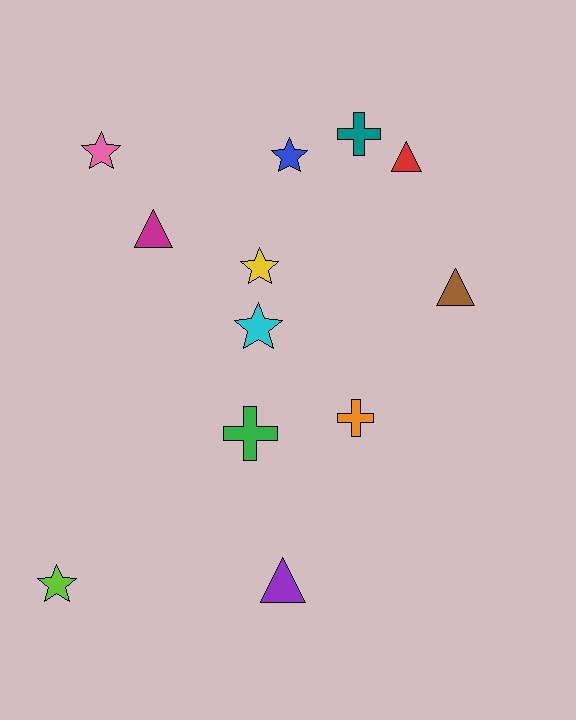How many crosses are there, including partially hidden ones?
There are 3 crosses.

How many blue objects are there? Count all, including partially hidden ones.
There is 1 blue object.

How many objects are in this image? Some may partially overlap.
There are 12 objects.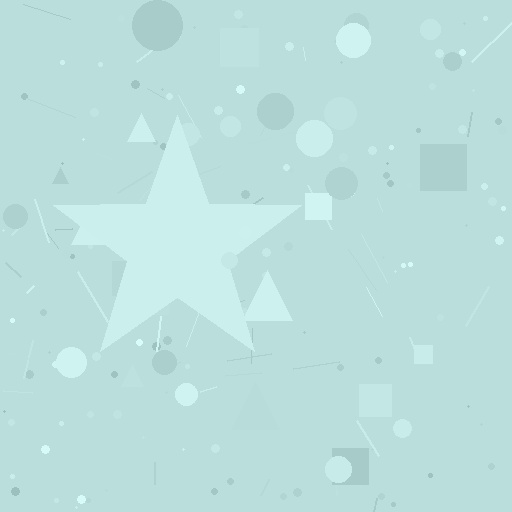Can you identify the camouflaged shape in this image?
The camouflaged shape is a star.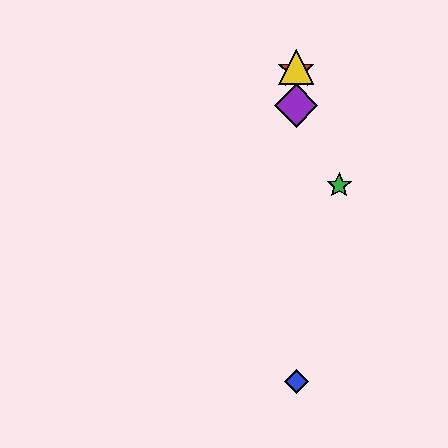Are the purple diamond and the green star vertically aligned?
No, the purple diamond is at x≈296 and the green star is at x≈339.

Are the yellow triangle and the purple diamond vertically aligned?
Yes, both are at x≈296.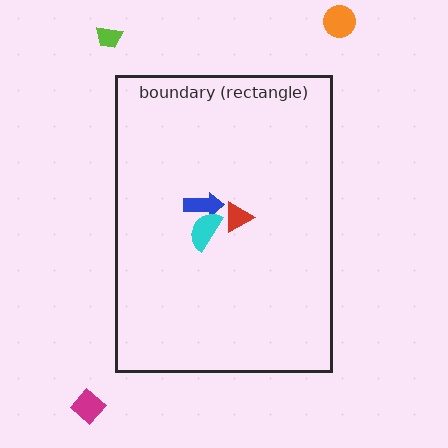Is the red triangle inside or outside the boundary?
Inside.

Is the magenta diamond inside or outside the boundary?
Outside.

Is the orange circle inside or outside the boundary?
Outside.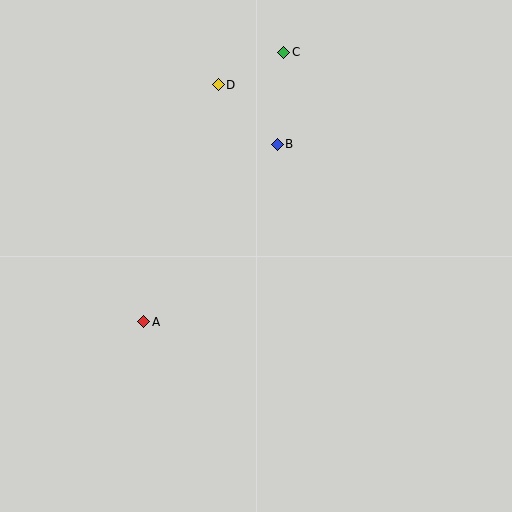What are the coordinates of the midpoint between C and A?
The midpoint between C and A is at (214, 187).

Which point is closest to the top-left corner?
Point D is closest to the top-left corner.